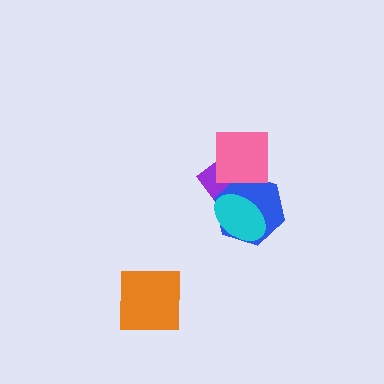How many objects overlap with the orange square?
0 objects overlap with the orange square.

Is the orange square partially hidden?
No, no other shape covers it.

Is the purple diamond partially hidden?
Yes, it is partially covered by another shape.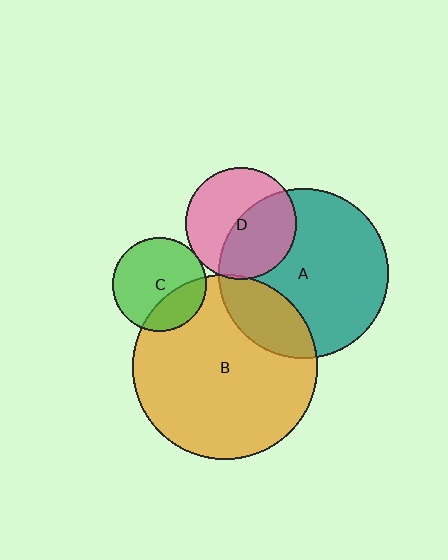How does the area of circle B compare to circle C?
Approximately 3.9 times.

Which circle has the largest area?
Circle B (orange).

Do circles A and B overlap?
Yes.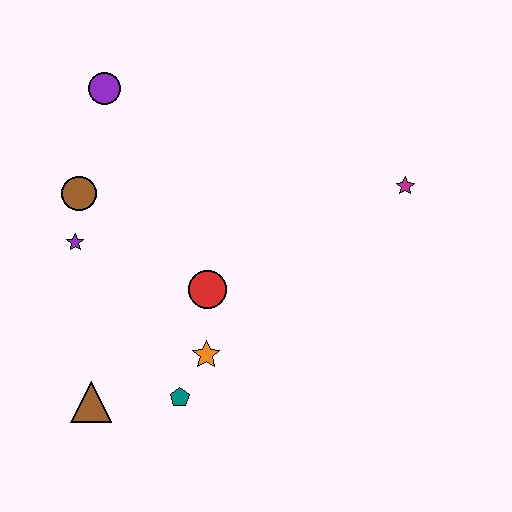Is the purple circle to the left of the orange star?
Yes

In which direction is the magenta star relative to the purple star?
The magenta star is to the right of the purple star.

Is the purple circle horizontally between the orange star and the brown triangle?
Yes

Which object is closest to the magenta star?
The red circle is closest to the magenta star.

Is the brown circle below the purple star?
No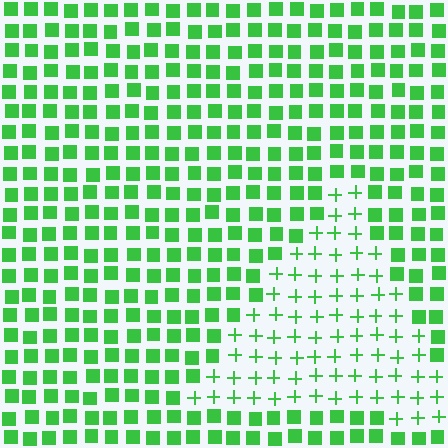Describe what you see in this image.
The image is filled with small green elements arranged in a uniform grid. A triangle-shaped region contains plus signs, while the surrounding area contains squares. The boundary is defined purely by the change in element shape.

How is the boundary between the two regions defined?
The boundary is defined by a change in element shape: plus signs inside vs. squares outside. All elements share the same color and spacing.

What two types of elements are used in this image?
The image uses plus signs inside the triangle region and squares outside it.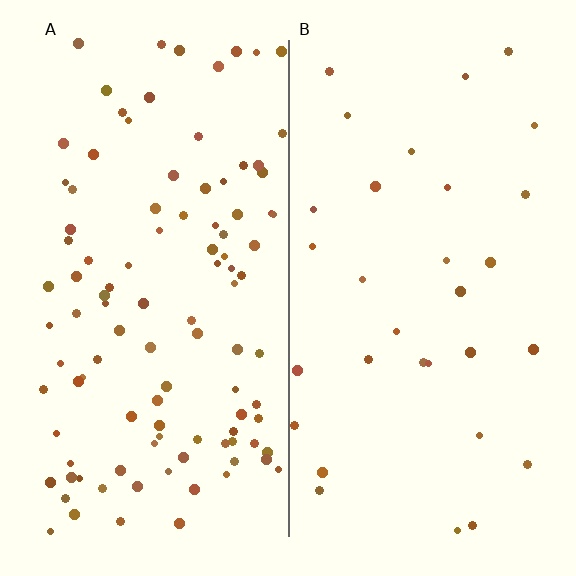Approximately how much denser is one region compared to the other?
Approximately 3.4× — region A over region B.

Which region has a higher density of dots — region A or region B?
A (the left).